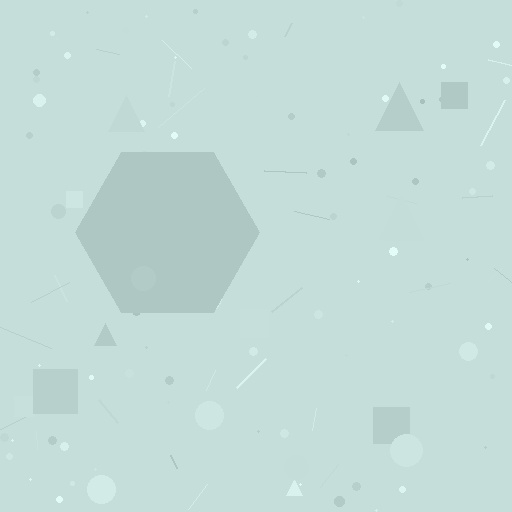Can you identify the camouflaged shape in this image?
The camouflaged shape is a hexagon.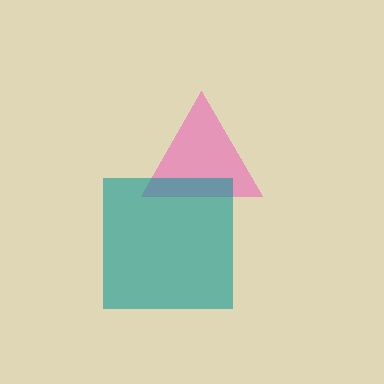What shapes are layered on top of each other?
The layered shapes are: a pink triangle, a teal square.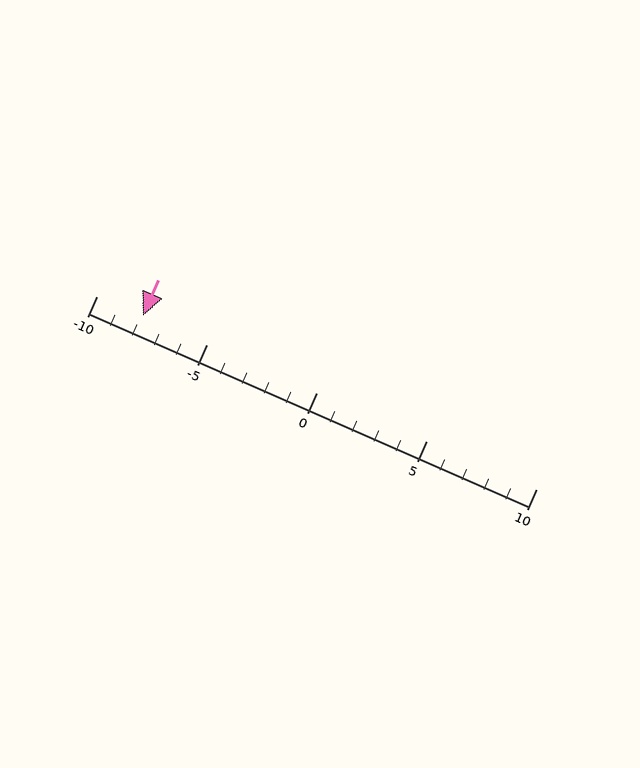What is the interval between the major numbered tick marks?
The major tick marks are spaced 5 units apart.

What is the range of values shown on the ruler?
The ruler shows values from -10 to 10.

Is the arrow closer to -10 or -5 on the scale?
The arrow is closer to -10.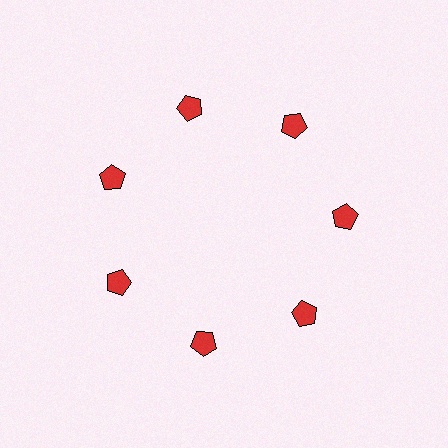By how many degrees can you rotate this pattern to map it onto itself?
The pattern maps onto itself every 51 degrees of rotation.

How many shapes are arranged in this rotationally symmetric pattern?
There are 7 shapes, arranged in 7 groups of 1.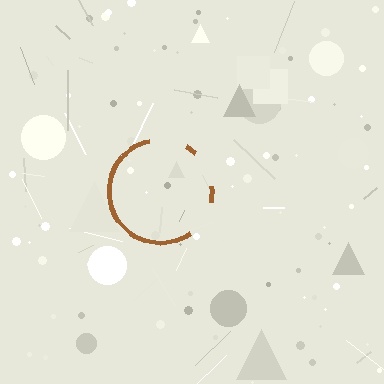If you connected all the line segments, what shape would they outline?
They would outline a circle.